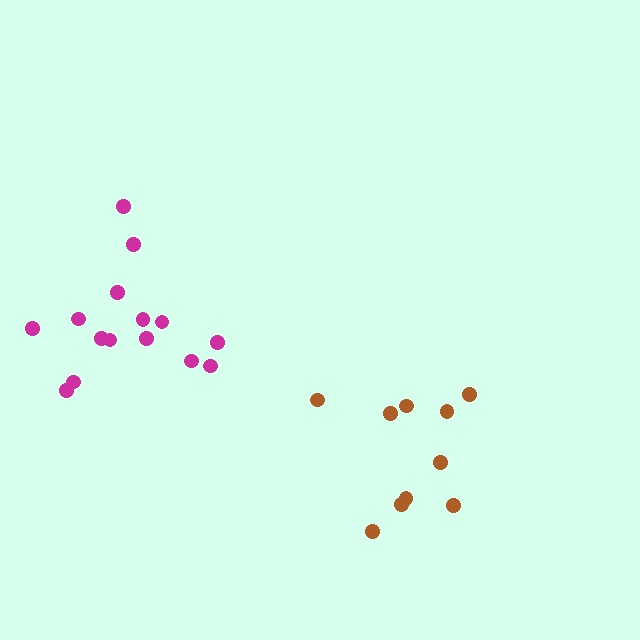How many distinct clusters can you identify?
There are 2 distinct clusters.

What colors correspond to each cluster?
The clusters are colored: brown, magenta.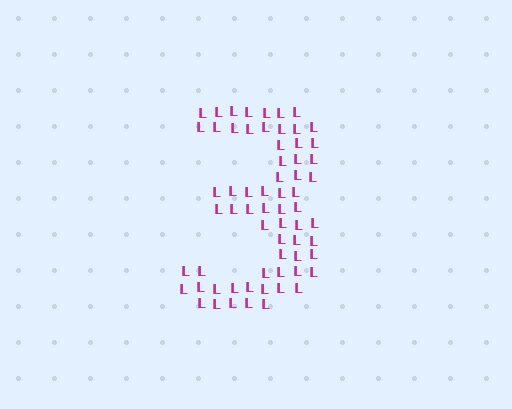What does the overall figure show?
The overall figure shows the digit 3.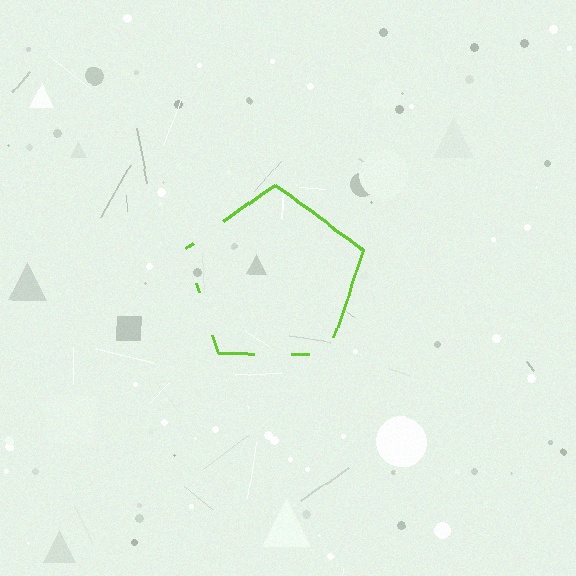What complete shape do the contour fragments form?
The contour fragments form a pentagon.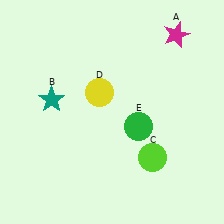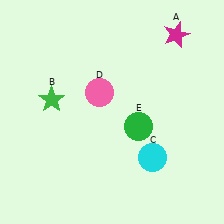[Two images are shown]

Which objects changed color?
B changed from teal to green. C changed from lime to cyan. D changed from yellow to pink.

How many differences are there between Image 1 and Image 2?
There are 3 differences between the two images.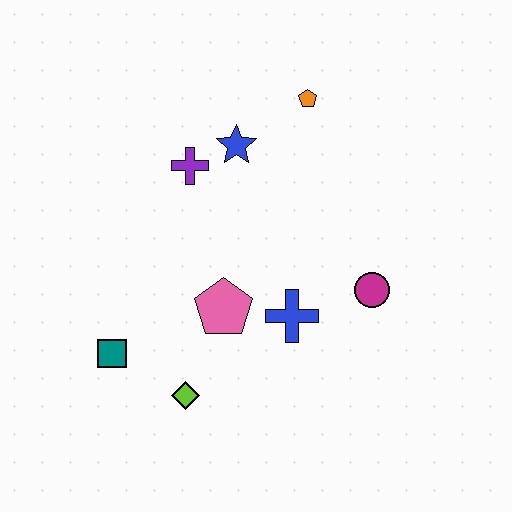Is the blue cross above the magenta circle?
No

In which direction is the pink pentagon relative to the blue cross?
The pink pentagon is to the left of the blue cross.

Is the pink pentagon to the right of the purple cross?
Yes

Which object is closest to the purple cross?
The blue star is closest to the purple cross.